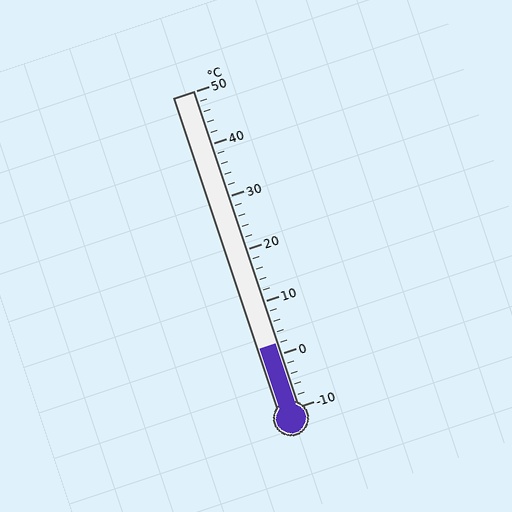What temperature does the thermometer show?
The thermometer shows approximately 2°C.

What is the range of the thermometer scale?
The thermometer scale ranges from -10°C to 50°C.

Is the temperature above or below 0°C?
The temperature is above 0°C.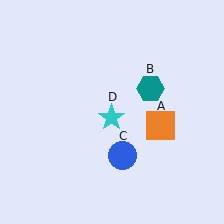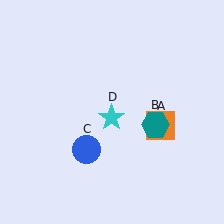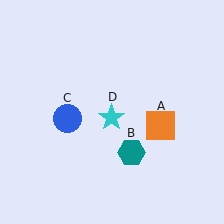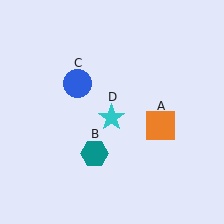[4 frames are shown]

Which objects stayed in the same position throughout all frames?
Orange square (object A) and cyan star (object D) remained stationary.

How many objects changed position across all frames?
2 objects changed position: teal hexagon (object B), blue circle (object C).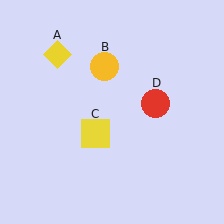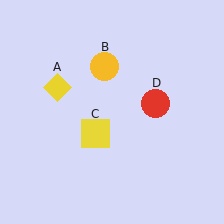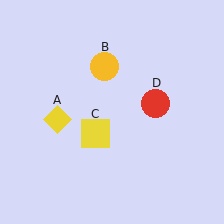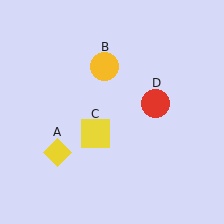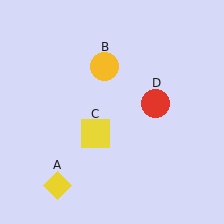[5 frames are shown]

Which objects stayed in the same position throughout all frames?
Yellow circle (object B) and yellow square (object C) and red circle (object D) remained stationary.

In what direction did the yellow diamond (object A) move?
The yellow diamond (object A) moved down.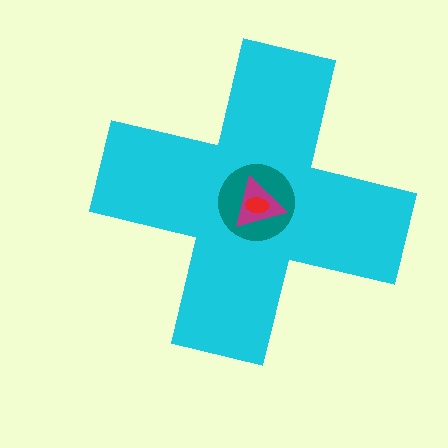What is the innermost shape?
The red ellipse.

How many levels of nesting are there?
4.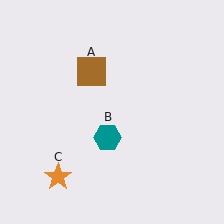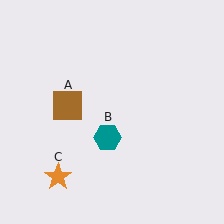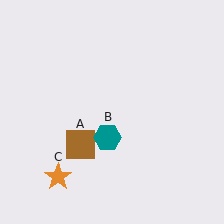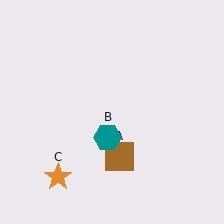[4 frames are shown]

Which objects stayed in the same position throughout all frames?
Teal hexagon (object B) and orange star (object C) remained stationary.